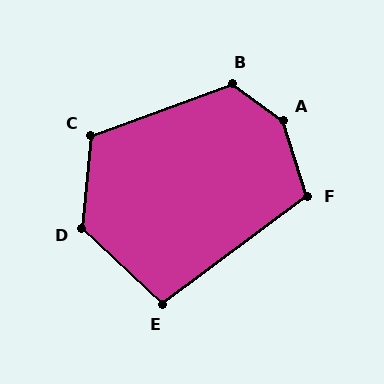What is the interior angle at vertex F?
Approximately 109 degrees (obtuse).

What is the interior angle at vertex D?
Approximately 128 degrees (obtuse).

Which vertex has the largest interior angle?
A, at approximately 144 degrees.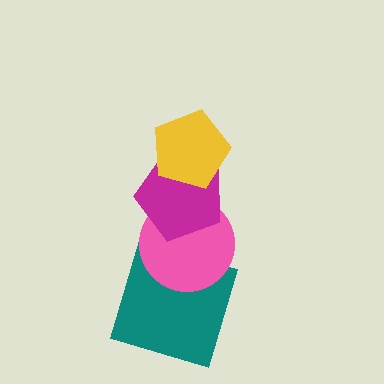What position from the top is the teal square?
The teal square is 4th from the top.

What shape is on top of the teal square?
The pink circle is on top of the teal square.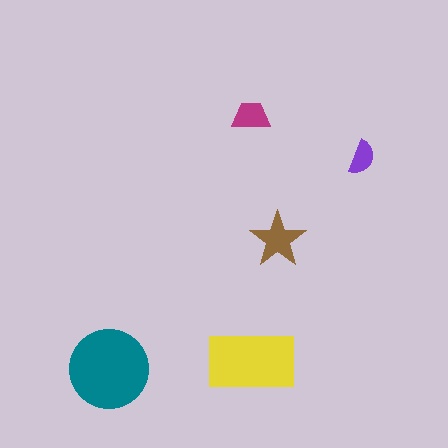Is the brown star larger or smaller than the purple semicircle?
Larger.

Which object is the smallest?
The purple semicircle.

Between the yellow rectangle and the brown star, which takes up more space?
The yellow rectangle.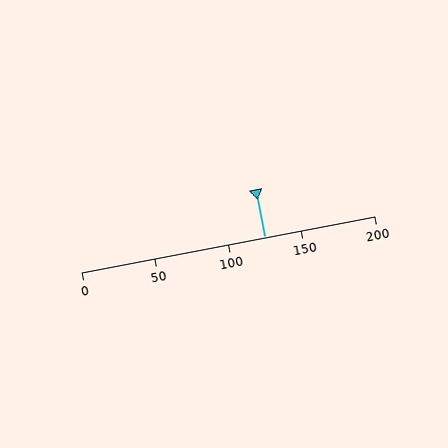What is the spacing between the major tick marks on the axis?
The major ticks are spaced 50 apart.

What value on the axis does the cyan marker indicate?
The marker indicates approximately 125.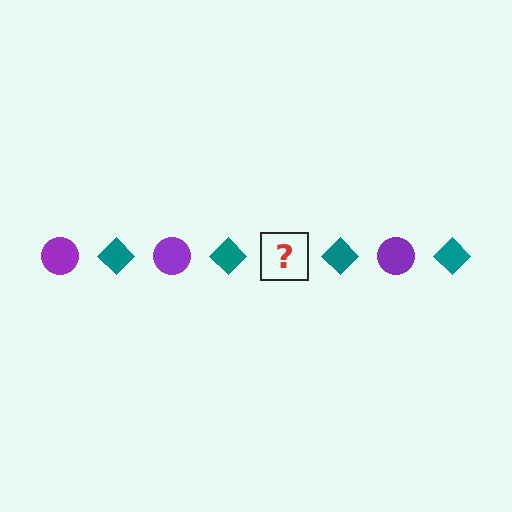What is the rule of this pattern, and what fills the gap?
The rule is that the pattern alternates between purple circle and teal diamond. The gap should be filled with a purple circle.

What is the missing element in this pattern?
The missing element is a purple circle.